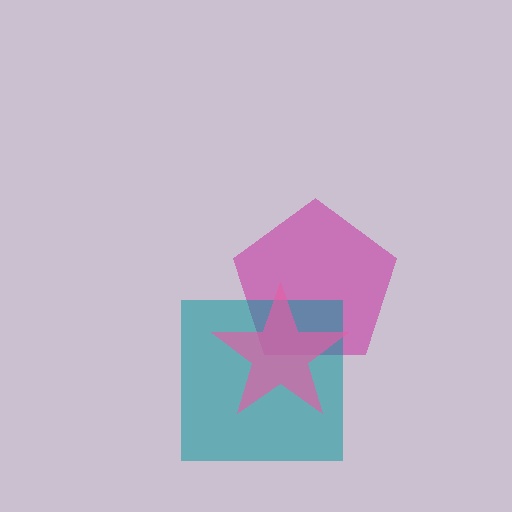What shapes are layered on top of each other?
The layered shapes are: a magenta pentagon, a teal square, a pink star.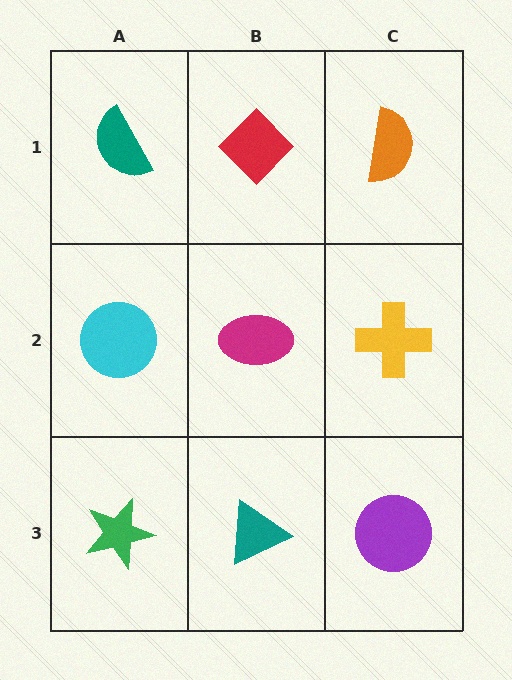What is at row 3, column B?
A teal triangle.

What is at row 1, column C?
An orange semicircle.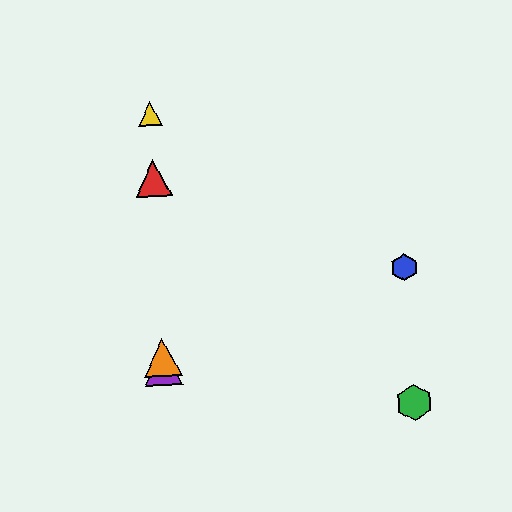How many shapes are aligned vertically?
4 shapes (the red triangle, the yellow triangle, the purple triangle, the orange triangle) are aligned vertically.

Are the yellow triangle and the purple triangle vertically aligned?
Yes, both are at x≈150.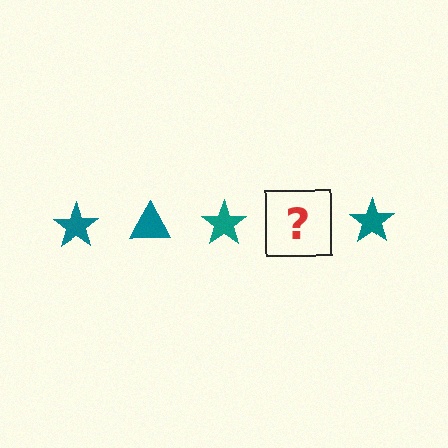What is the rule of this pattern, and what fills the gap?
The rule is that the pattern cycles through star, triangle shapes in teal. The gap should be filled with a teal triangle.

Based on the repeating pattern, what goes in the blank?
The blank should be a teal triangle.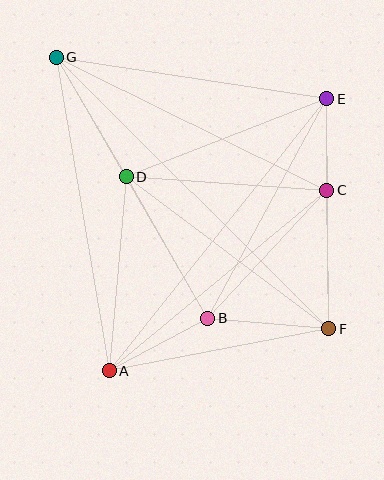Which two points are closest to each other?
Points C and E are closest to each other.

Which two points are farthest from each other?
Points F and G are farthest from each other.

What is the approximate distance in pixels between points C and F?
The distance between C and F is approximately 139 pixels.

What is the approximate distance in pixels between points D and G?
The distance between D and G is approximately 139 pixels.